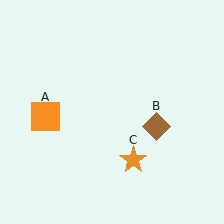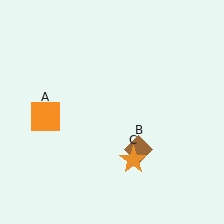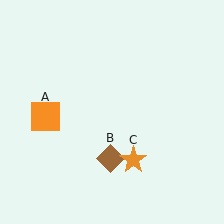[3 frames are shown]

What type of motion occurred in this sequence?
The brown diamond (object B) rotated clockwise around the center of the scene.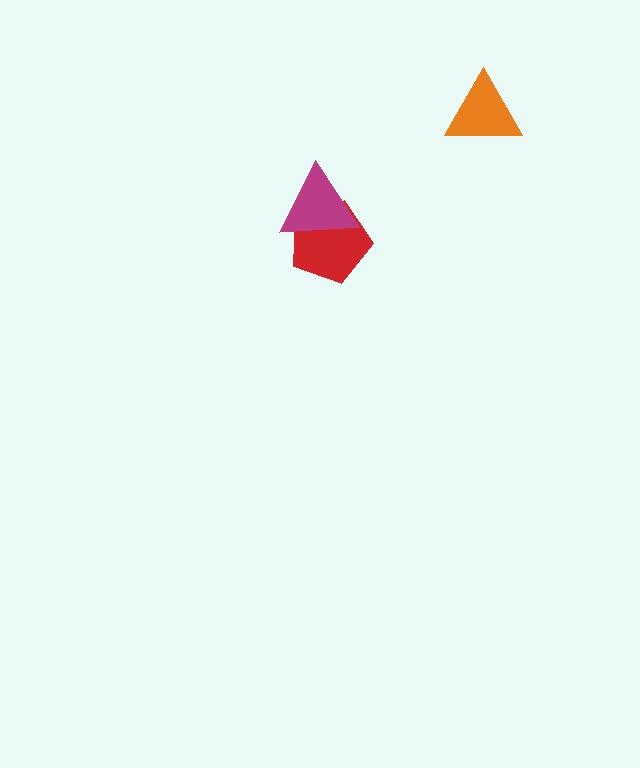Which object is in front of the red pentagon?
The magenta triangle is in front of the red pentagon.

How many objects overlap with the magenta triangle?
1 object overlaps with the magenta triangle.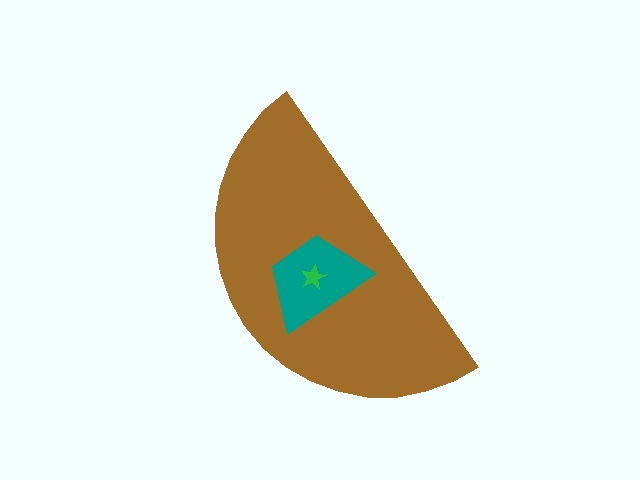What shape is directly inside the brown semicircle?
The teal trapezoid.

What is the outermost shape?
The brown semicircle.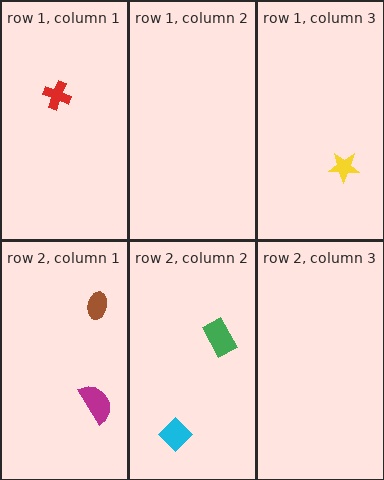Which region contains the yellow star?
The row 1, column 3 region.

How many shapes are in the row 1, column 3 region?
1.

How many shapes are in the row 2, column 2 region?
2.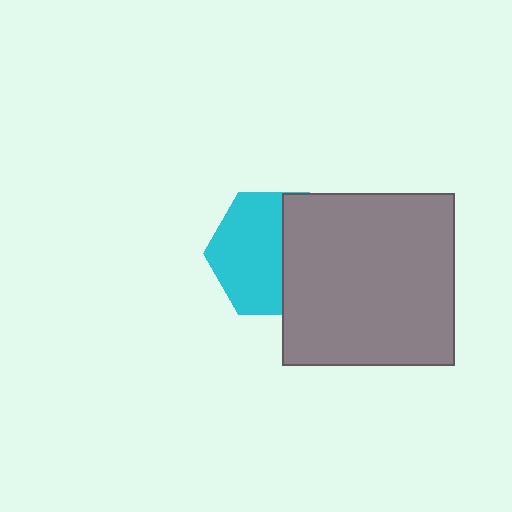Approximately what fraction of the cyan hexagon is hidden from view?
Roughly 43% of the cyan hexagon is hidden behind the gray square.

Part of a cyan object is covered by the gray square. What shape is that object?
It is a hexagon.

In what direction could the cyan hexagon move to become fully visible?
The cyan hexagon could move left. That would shift it out from behind the gray square entirely.